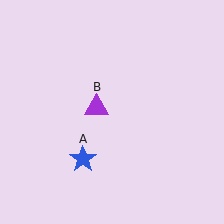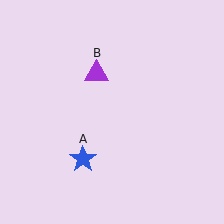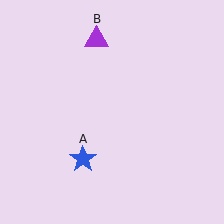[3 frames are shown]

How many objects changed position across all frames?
1 object changed position: purple triangle (object B).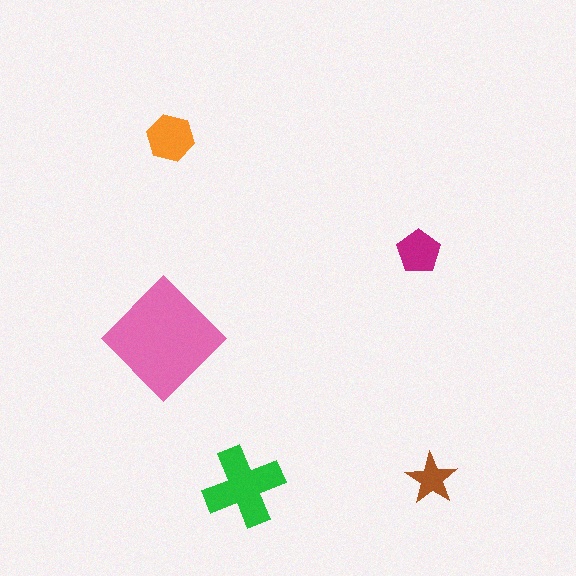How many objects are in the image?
There are 5 objects in the image.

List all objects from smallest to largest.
The brown star, the magenta pentagon, the orange hexagon, the green cross, the pink diamond.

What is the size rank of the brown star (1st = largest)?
5th.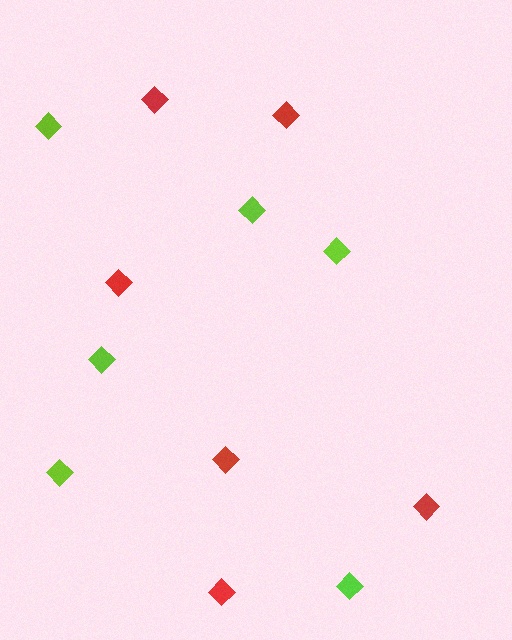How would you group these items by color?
There are 2 groups: one group of lime diamonds (6) and one group of red diamonds (6).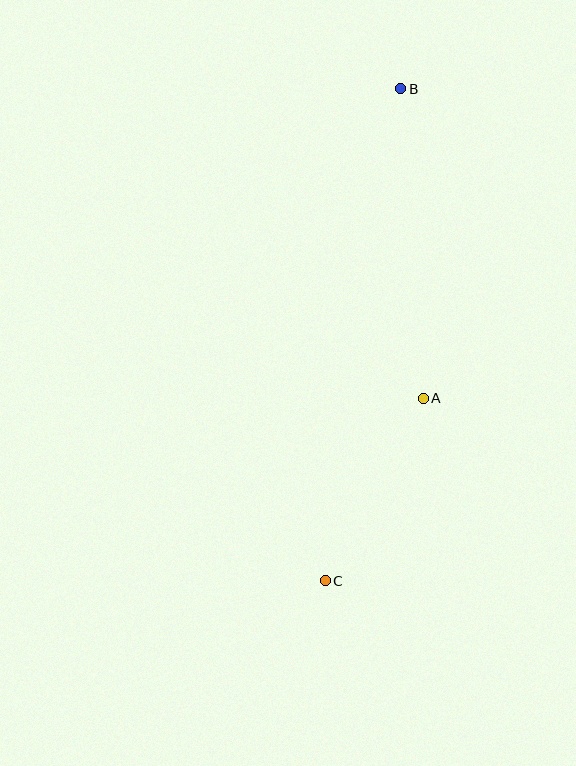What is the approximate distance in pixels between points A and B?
The distance between A and B is approximately 310 pixels.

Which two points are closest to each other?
Points A and C are closest to each other.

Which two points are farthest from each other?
Points B and C are farthest from each other.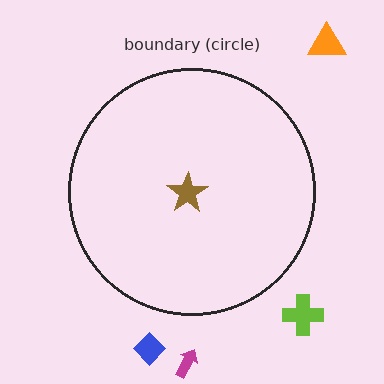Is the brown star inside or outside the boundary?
Inside.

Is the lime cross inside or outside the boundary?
Outside.